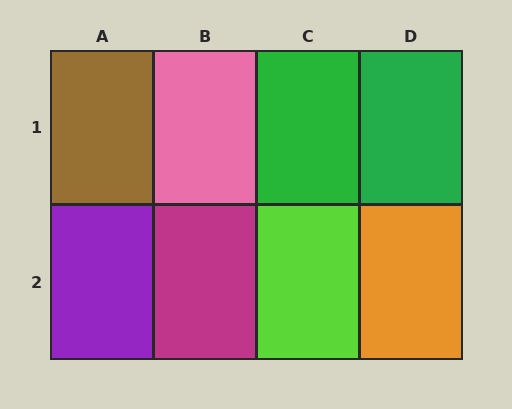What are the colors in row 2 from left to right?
Purple, magenta, lime, orange.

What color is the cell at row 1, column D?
Green.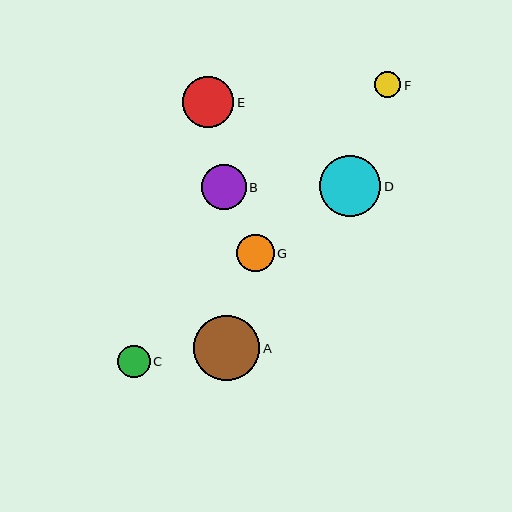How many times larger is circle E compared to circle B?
Circle E is approximately 1.1 times the size of circle B.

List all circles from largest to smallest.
From largest to smallest: A, D, E, B, G, C, F.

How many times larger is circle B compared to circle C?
Circle B is approximately 1.4 times the size of circle C.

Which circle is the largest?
Circle A is the largest with a size of approximately 66 pixels.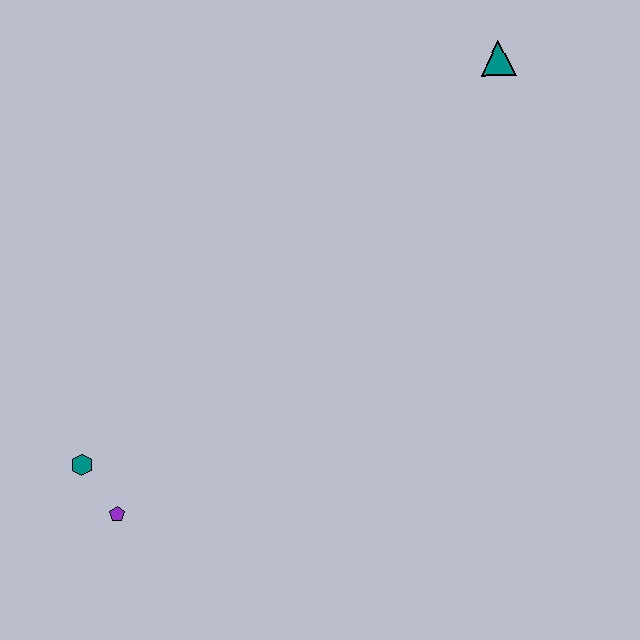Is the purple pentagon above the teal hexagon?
No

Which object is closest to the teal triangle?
The teal hexagon is closest to the teal triangle.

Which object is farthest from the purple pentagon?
The teal triangle is farthest from the purple pentagon.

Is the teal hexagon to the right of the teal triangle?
No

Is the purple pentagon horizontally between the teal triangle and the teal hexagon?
Yes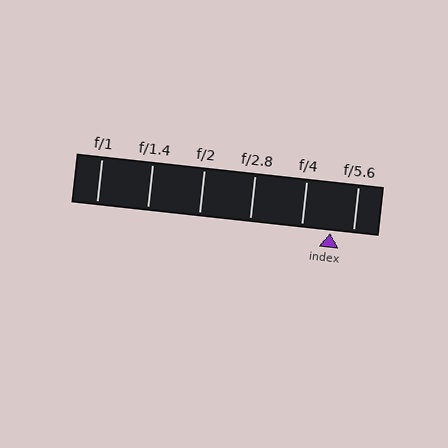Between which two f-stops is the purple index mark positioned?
The index mark is between f/4 and f/5.6.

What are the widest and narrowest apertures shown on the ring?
The widest aperture shown is f/1 and the narrowest is f/5.6.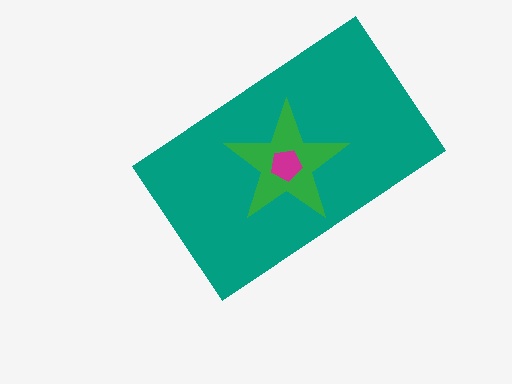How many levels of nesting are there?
3.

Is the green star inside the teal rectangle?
Yes.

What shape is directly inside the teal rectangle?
The green star.